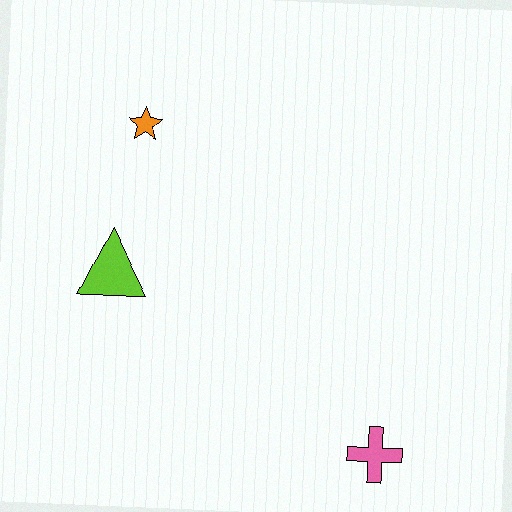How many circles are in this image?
There are no circles.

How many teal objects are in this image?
There are no teal objects.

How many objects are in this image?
There are 3 objects.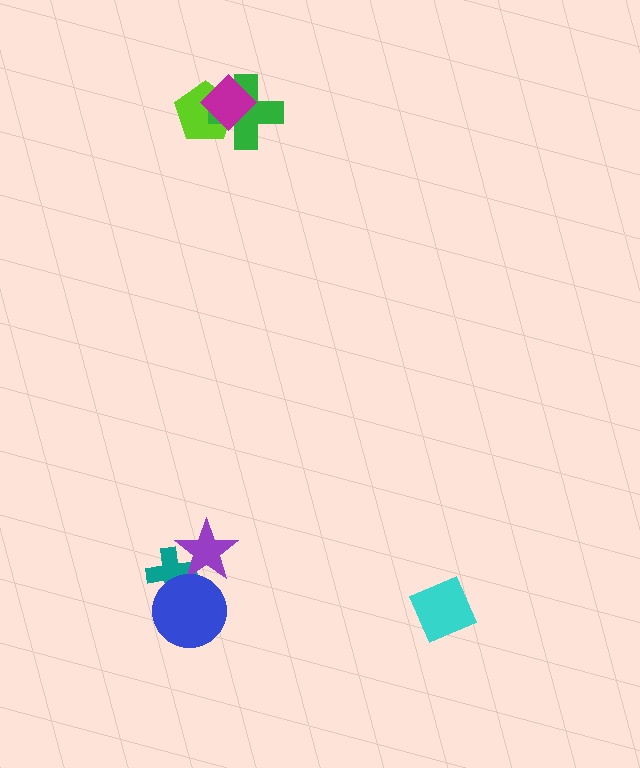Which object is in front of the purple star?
The blue circle is in front of the purple star.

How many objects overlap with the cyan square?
0 objects overlap with the cyan square.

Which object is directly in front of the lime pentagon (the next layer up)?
The green cross is directly in front of the lime pentagon.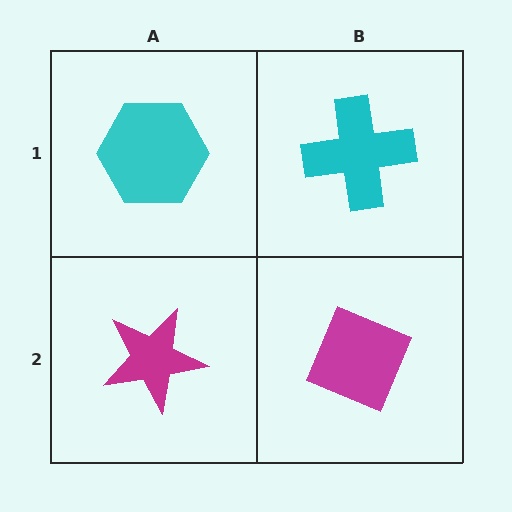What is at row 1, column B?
A cyan cross.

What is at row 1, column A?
A cyan hexagon.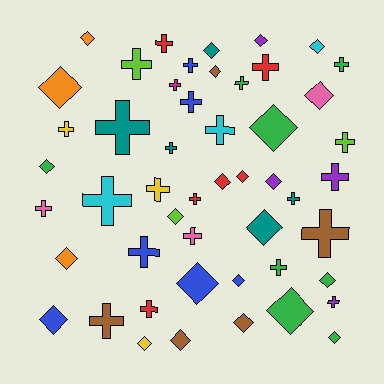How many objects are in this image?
There are 50 objects.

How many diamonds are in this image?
There are 24 diamonds.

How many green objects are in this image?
There are 8 green objects.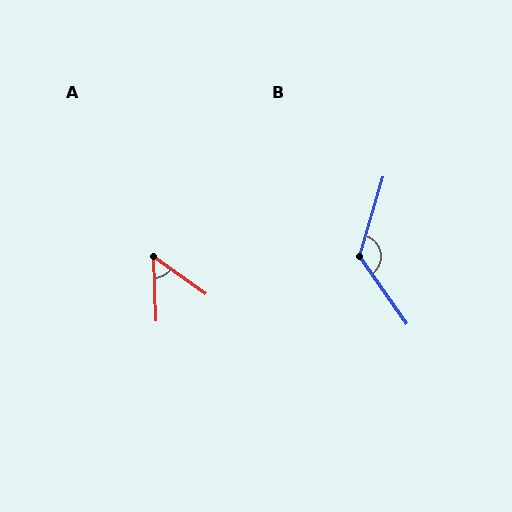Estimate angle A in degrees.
Approximately 52 degrees.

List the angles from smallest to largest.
A (52°), B (129°).